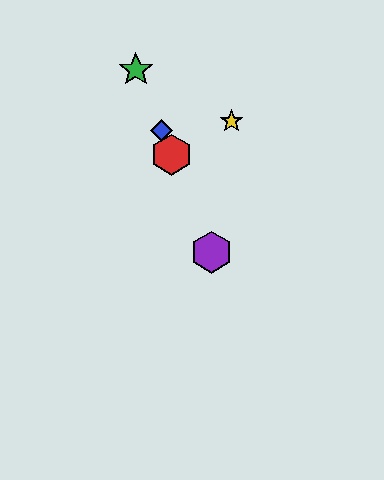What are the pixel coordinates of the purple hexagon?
The purple hexagon is at (212, 252).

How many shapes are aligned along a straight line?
4 shapes (the red hexagon, the blue diamond, the green star, the purple hexagon) are aligned along a straight line.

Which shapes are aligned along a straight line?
The red hexagon, the blue diamond, the green star, the purple hexagon are aligned along a straight line.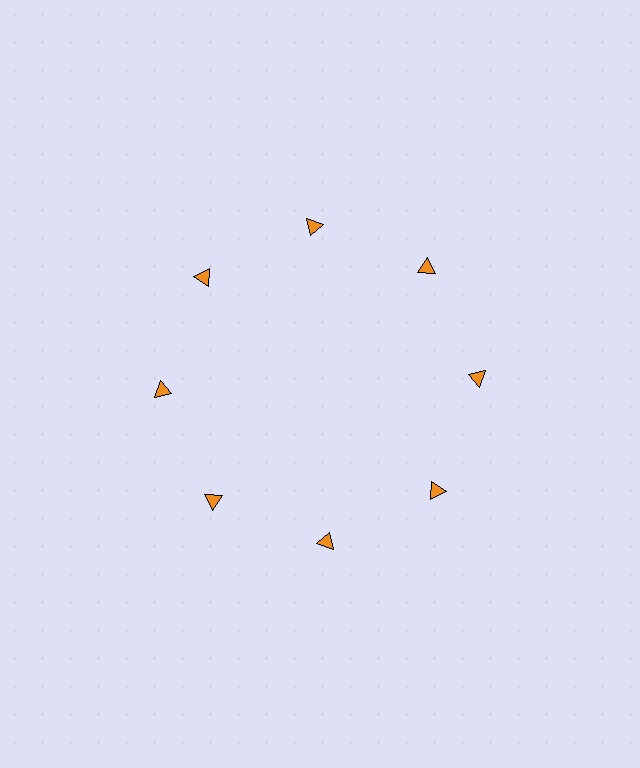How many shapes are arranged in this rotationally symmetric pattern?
There are 8 shapes, arranged in 8 groups of 1.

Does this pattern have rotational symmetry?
Yes, this pattern has 8-fold rotational symmetry. It looks the same after rotating 45 degrees around the center.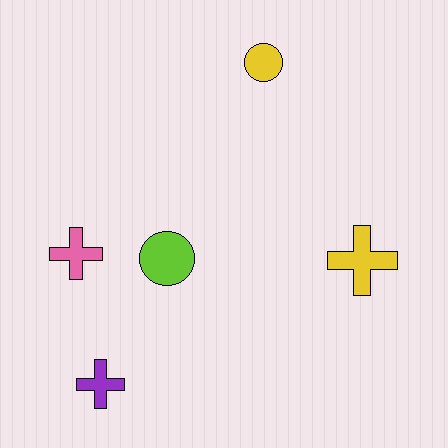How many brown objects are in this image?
There are no brown objects.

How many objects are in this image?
There are 5 objects.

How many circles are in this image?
There are 2 circles.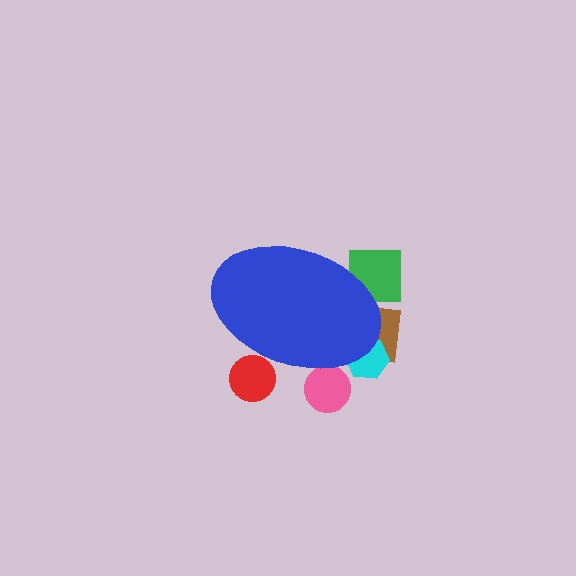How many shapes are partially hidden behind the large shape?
5 shapes are partially hidden.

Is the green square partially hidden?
Yes, the green square is partially hidden behind the blue ellipse.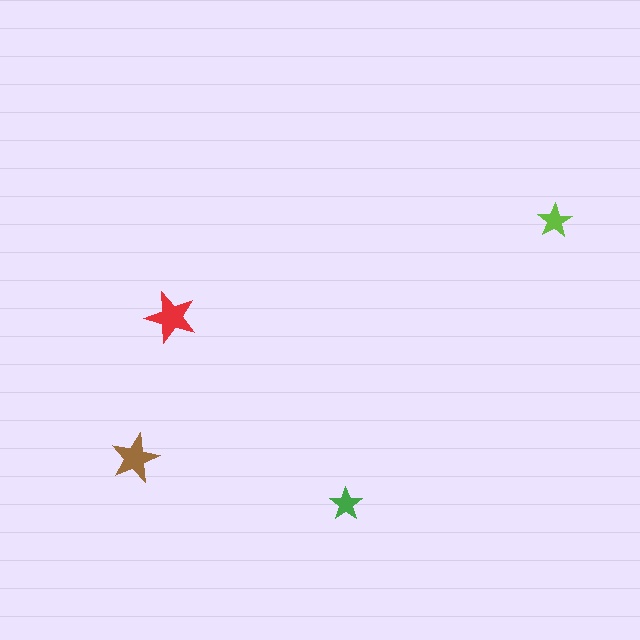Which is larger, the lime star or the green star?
The lime one.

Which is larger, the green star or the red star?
The red one.